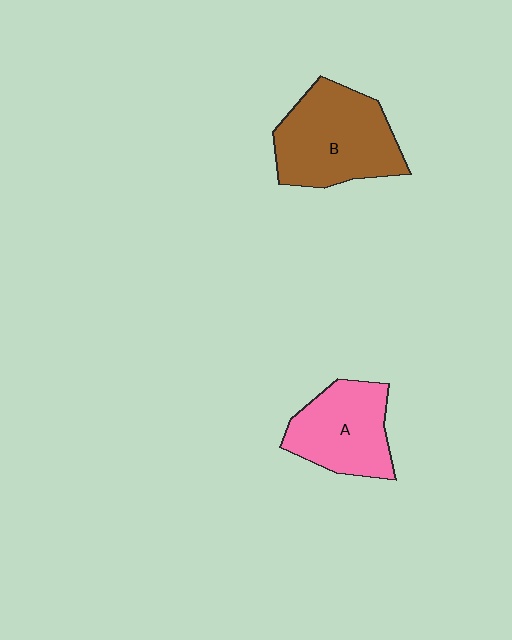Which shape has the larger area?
Shape B (brown).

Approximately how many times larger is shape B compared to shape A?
Approximately 1.3 times.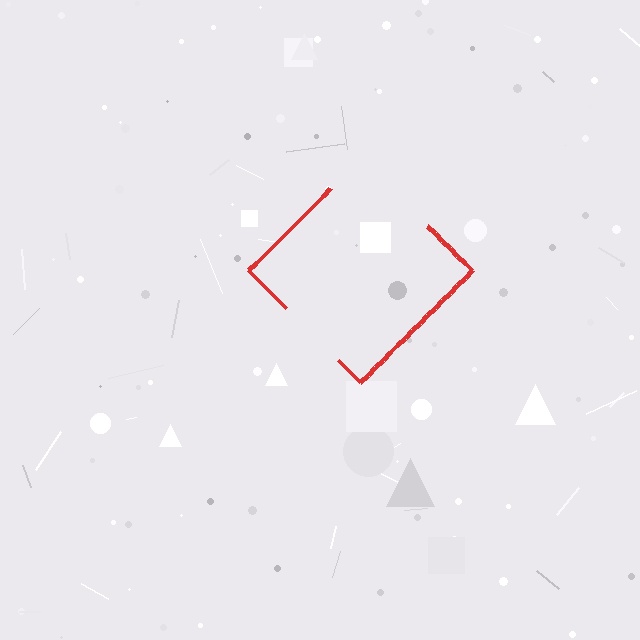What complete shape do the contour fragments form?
The contour fragments form a diamond.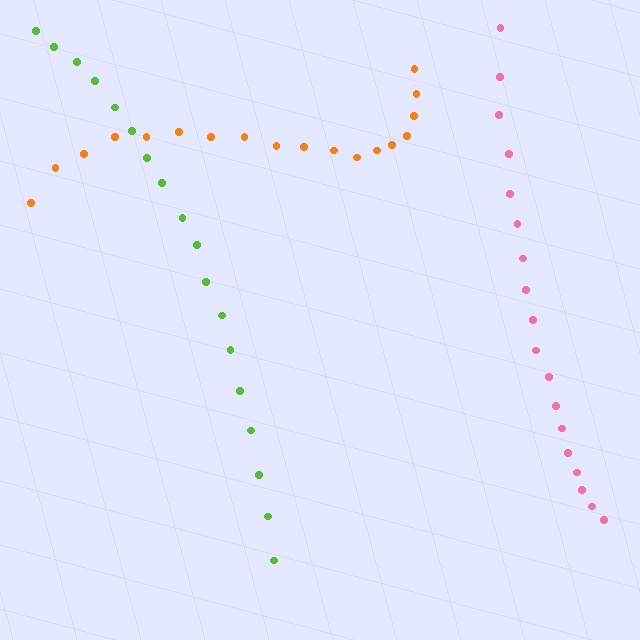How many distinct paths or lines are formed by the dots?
There are 3 distinct paths.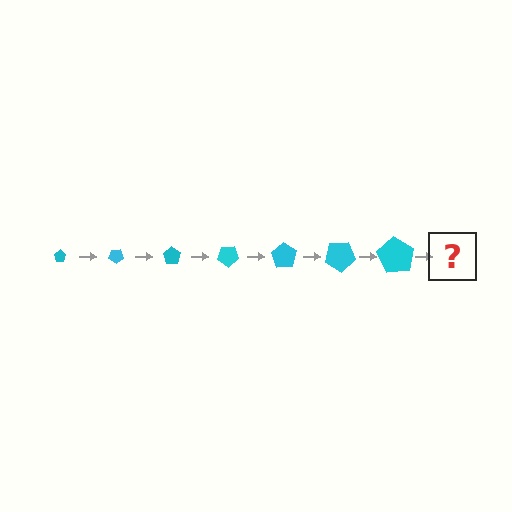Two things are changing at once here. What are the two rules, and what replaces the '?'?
The two rules are that the pentagon grows larger each step and it rotates 35 degrees each step. The '?' should be a pentagon, larger than the previous one and rotated 245 degrees from the start.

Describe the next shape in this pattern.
It should be a pentagon, larger than the previous one and rotated 245 degrees from the start.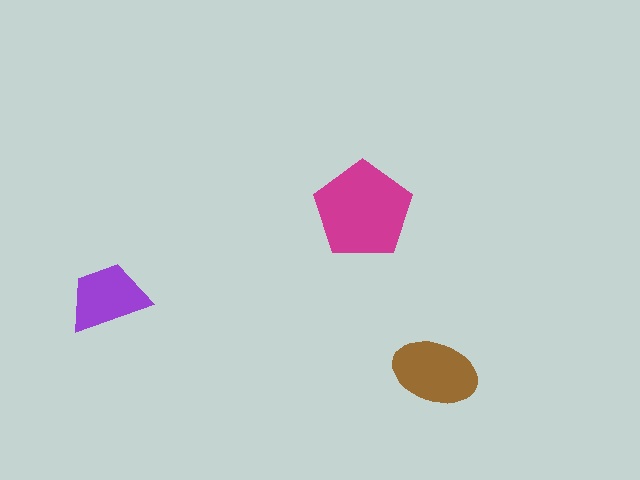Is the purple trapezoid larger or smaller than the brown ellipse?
Smaller.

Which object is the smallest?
The purple trapezoid.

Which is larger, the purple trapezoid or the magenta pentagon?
The magenta pentagon.